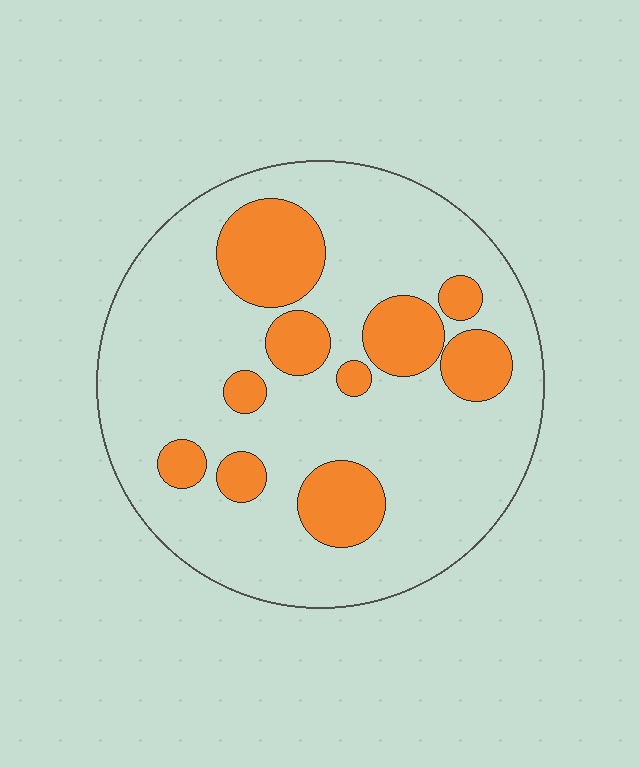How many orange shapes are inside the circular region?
10.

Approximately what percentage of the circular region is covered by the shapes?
Approximately 25%.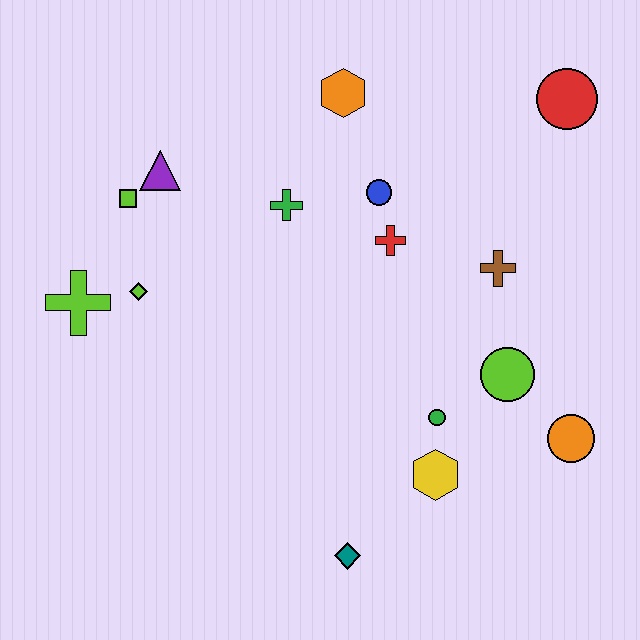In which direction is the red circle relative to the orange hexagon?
The red circle is to the right of the orange hexagon.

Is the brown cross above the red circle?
No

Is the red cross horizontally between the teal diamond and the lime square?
No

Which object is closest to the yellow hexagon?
The green circle is closest to the yellow hexagon.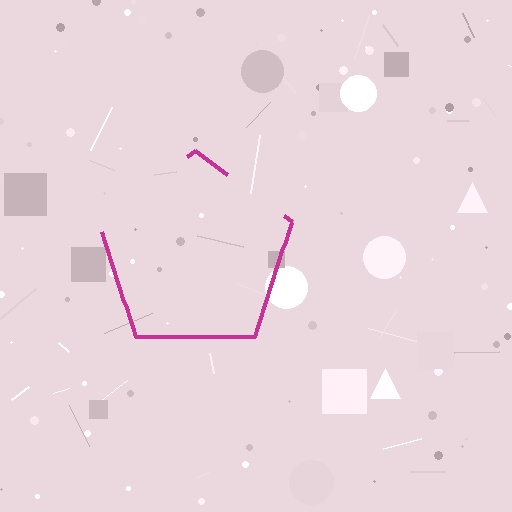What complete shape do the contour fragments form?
The contour fragments form a pentagon.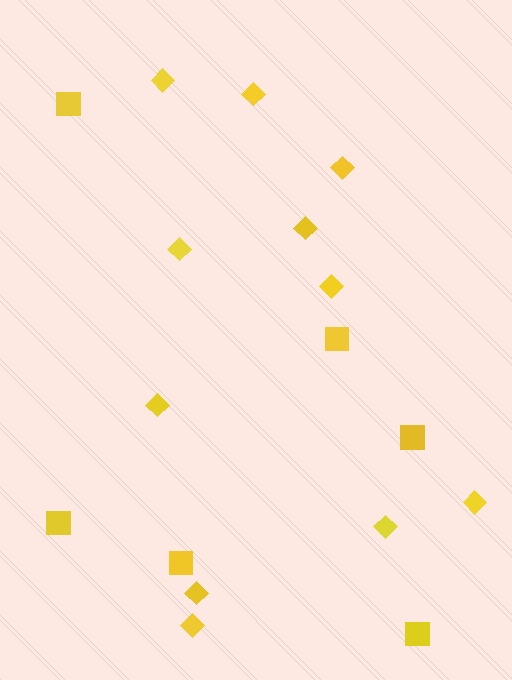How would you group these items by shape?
There are 2 groups: one group of diamonds (11) and one group of squares (6).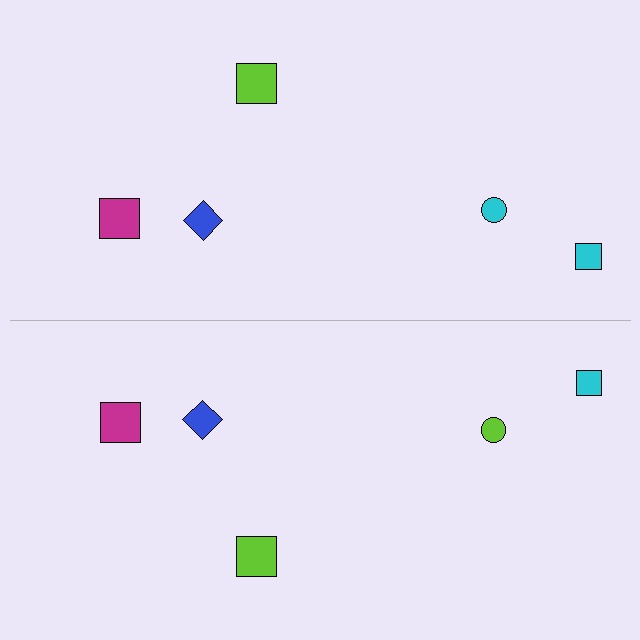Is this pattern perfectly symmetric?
No, the pattern is not perfectly symmetric. The lime circle on the bottom side breaks the symmetry — its mirror counterpart is cyan.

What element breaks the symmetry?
The lime circle on the bottom side breaks the symmetry — its mirror counterpart is cyan.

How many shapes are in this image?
There are 10 shapes in this image.